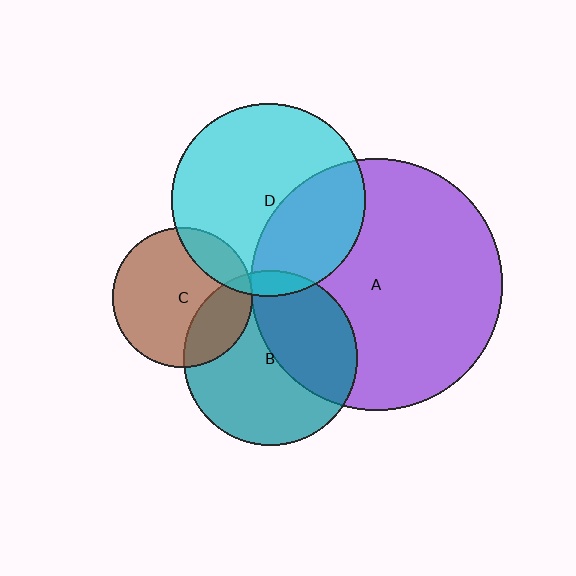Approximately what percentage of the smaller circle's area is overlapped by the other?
Approximately 5%.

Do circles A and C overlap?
Yes.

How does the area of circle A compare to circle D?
Approximately 1.7 times.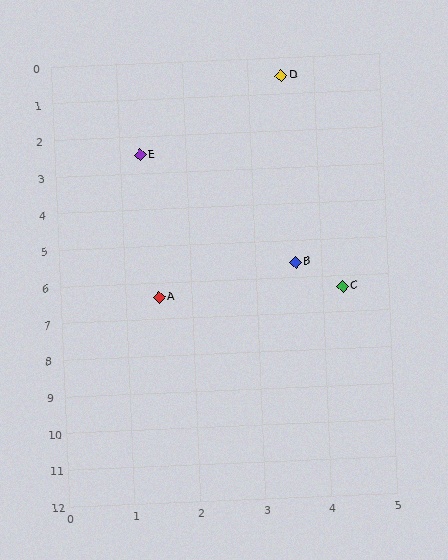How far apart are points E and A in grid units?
Points E and A are about 3.9 grid units apart.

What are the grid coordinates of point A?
Point A is at approximately (1.5, 6.4).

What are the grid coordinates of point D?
Point D is at approximately (3.5, 0.5).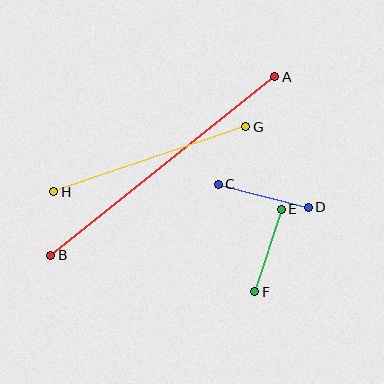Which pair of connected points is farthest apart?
Points A and B are farthest apart.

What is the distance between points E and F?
The distance is approximately 87 pixels.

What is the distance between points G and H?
The distance is approximately 203 pixels.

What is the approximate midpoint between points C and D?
The midpoint is at approximately (263, 196) pixels.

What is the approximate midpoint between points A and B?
The midpoint is at approximately (163, 166) pixels.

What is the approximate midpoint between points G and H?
The midpoint is at approximately (150, 159) pixels.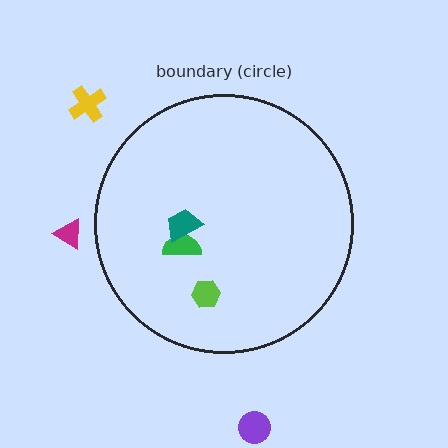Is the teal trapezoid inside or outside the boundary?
Inside.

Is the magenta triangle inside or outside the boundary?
Outside.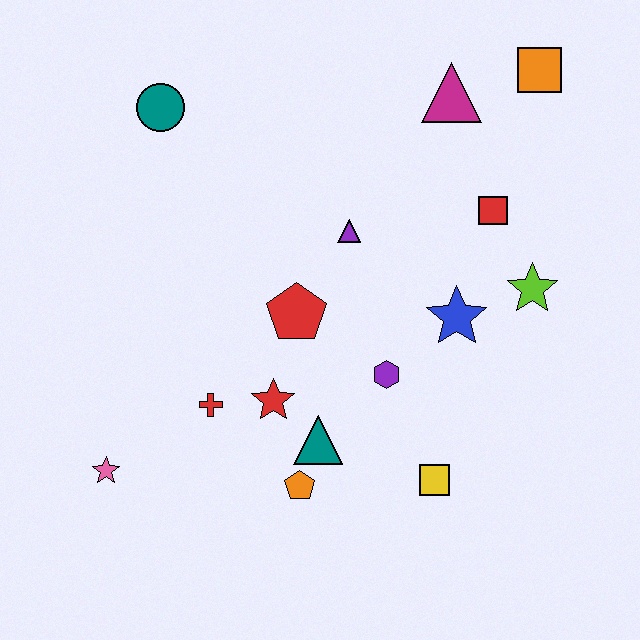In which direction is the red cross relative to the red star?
The red cross is to the left of the red star.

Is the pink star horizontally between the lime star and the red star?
No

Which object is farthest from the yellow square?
The teal circle is farthest from the yellow square.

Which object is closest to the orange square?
The magenta triangle is closest to the orange square.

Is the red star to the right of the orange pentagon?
No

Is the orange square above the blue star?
Yes